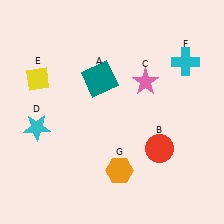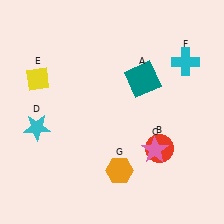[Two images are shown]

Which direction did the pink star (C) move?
The pink star (C) moved down.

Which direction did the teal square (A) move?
The teal square (A) moved right.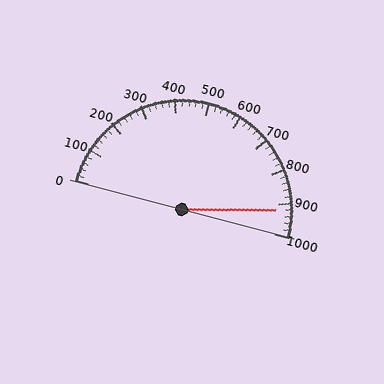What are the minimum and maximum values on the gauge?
The gauge ranges from 0 to 1000.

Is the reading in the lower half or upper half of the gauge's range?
The reading is in the upper half of the range (0 to 1000).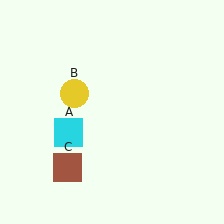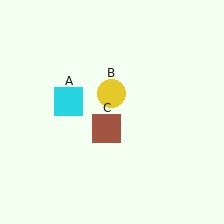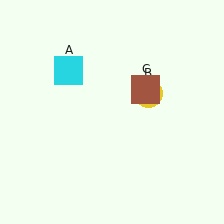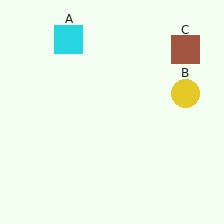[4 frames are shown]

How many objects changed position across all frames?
3 objects changed position: cyan square (object A), yellow circle (object B), brown square (object C).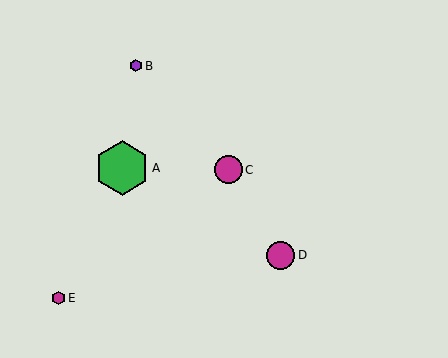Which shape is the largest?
The green hexagon (labeled A) is the largest.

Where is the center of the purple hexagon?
The center of the purple hexagon is at (136, 66).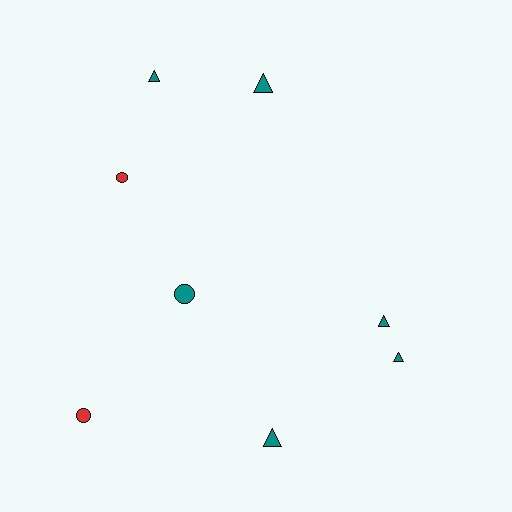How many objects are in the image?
There are 8 objects.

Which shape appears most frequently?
Triangle, with 5 objects.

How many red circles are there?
There are 2 red circles.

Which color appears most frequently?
Teal, with 6 objects.